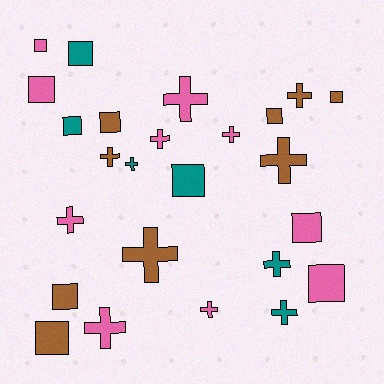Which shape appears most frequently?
Cross, with 13 objects.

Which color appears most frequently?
Pink, with 10 objects.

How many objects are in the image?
There are 25 objects.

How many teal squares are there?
There are 3 teal squares.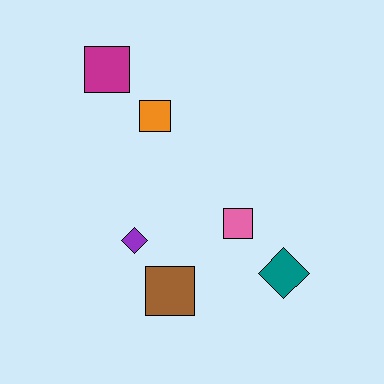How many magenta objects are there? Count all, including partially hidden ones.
There is 1 magenta object.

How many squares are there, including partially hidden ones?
There are 4 squares.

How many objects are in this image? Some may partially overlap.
There are 6 objects.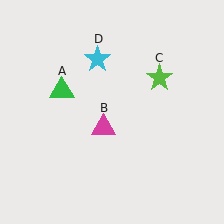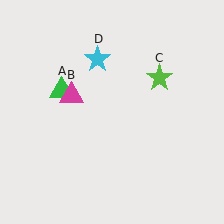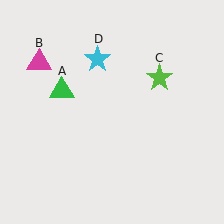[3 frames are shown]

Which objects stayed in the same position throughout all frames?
Green triangle (object A) and lime star (object C) and cyan star (object D) remained stationary.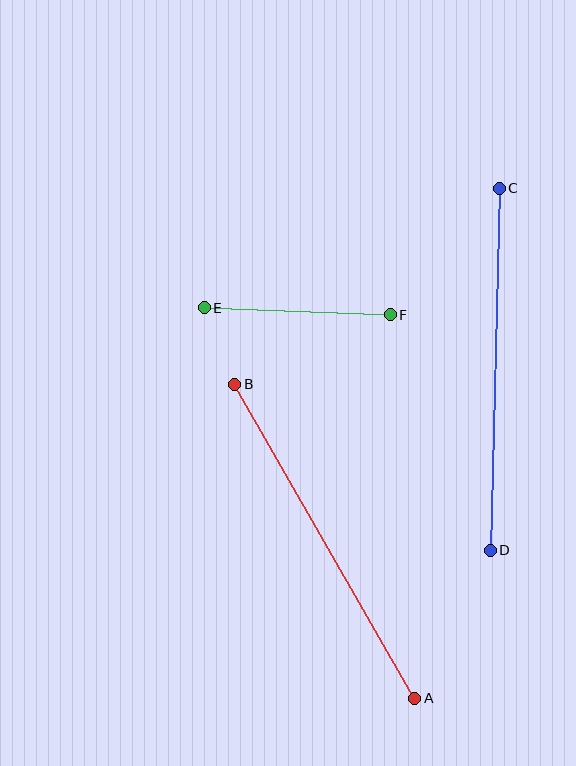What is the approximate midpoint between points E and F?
The midpoint is at approximately (297, 311) pixels.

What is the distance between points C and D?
The distance is approximately 362 pixels.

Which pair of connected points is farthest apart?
Points C and D are farthest apart.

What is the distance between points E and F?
The distance is approximately 186 pixels.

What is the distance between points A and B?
The distance is approximately 362 pixels.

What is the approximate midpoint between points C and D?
The midpoint is at approximately (495, 369) pixels.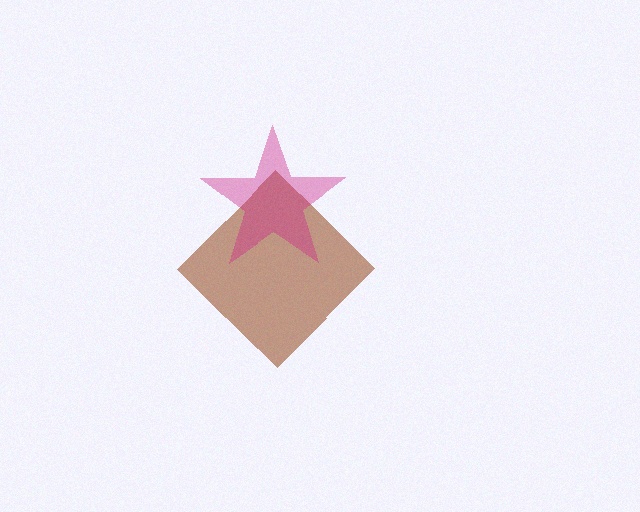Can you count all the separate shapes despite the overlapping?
Yes, there are 2 separate shapes.